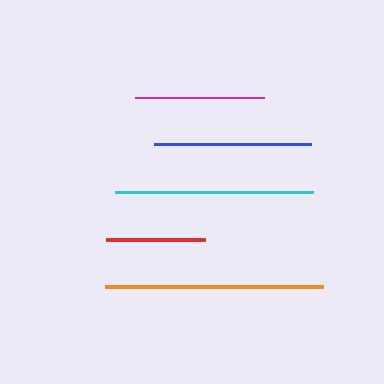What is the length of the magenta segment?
The magenta segment is approximately 128 pixels long.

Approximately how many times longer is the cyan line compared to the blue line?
The cyan line is approximately 1.3 times the length of the blue line.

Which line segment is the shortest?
The red line is the shortest at approximately 99 pixels.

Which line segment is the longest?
The orange line is the longest at approximately 218 pixels.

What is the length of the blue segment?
The blue segment is approximately 156 pixels long.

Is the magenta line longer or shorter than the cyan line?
The cyan line is longer than the magenta line.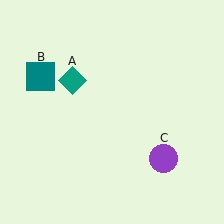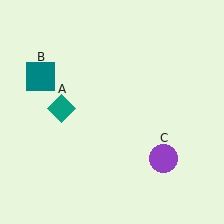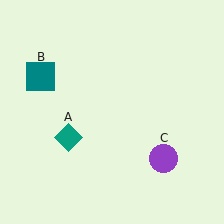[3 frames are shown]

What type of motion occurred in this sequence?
The teal diamond (object A) rotated counterclockwise around the center of the scene.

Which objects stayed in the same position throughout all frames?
Teal square (object B) and purple circle (object C) remained stationary.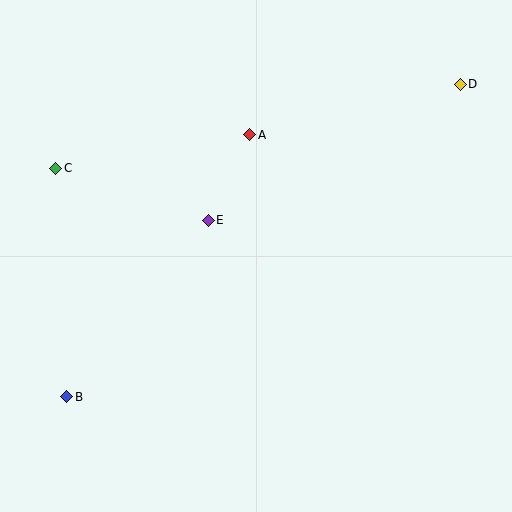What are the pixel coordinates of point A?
Point A is at (250, 135).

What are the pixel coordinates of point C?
Point C is at (56, 168).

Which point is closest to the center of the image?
Point E at (208, 220) is closest to the center.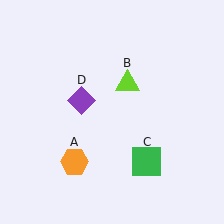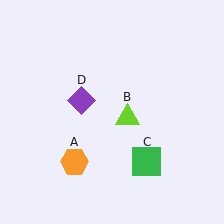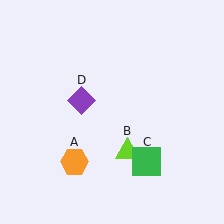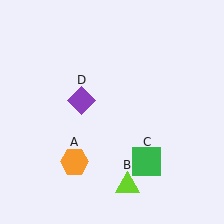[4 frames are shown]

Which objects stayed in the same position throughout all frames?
Orange hexagon (object A) and green square (object C) and purple diamond (object D) remained stationary.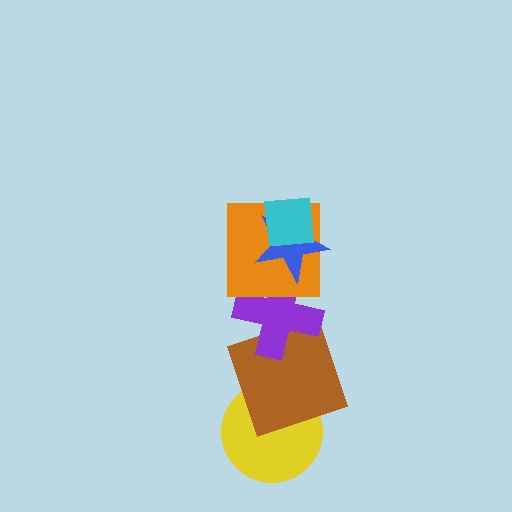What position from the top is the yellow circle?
The yellow circle is 6th from the top.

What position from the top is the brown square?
The brown square is 5th from the top.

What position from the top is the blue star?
The blue star is 2nd from the top.